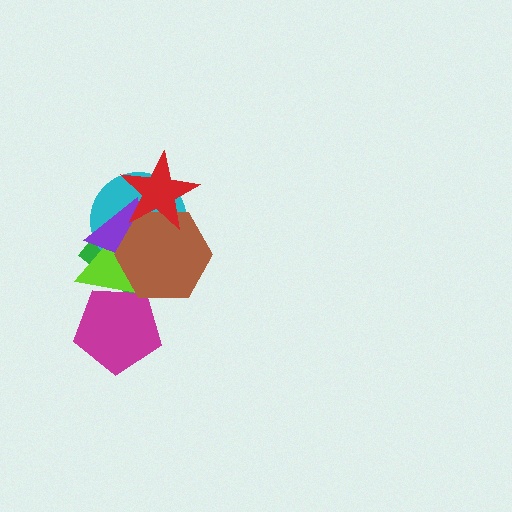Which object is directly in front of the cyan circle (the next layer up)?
The lime triangle is directly in front of the cyan circle.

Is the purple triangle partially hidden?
Yes, it is partially covered by another shape.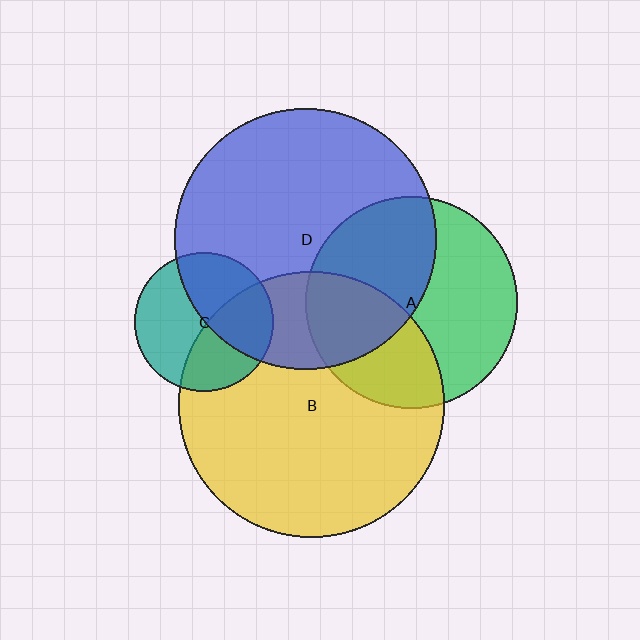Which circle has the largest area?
Circle B (yellow).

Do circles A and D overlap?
Yes.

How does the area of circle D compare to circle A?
Approximately 1.5 times.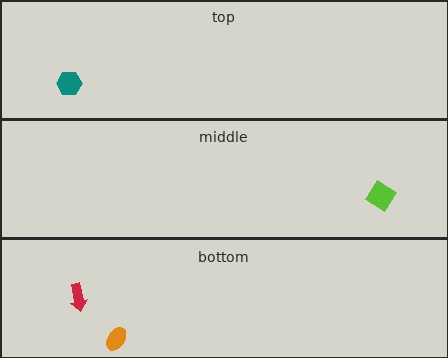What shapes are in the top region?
The teal hexagon.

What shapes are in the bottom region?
The orange ellipse, the red arrow.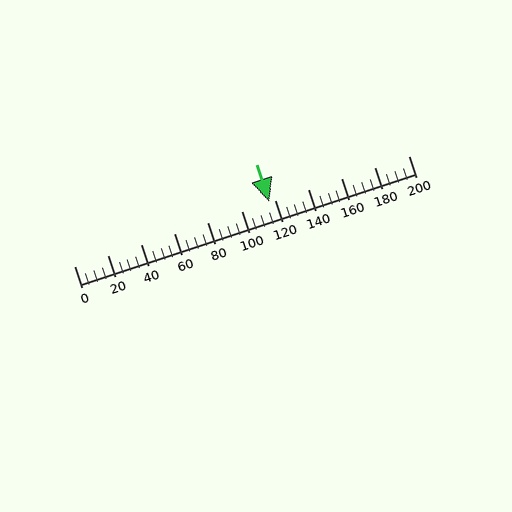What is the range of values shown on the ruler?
The ruler shows values from 0 to 200.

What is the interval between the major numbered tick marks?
The major tick marks are spaced 20 units apart.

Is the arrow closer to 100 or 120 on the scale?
The arrow is closer to 120.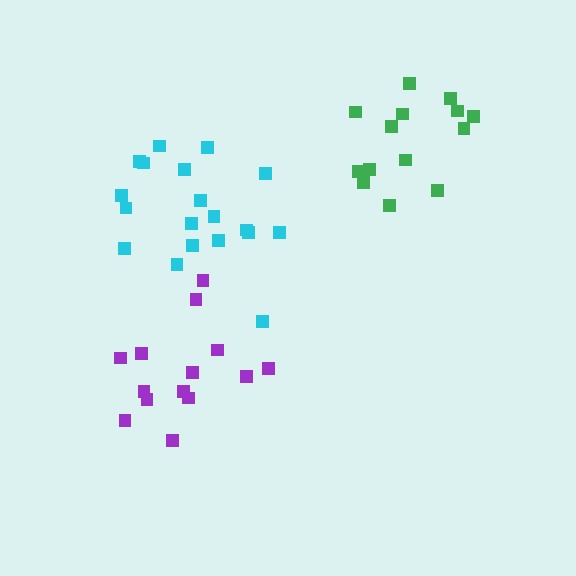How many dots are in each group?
Group 1: 14 dots, Group 2: 14 dots, Group 3: 19 dots (47 total).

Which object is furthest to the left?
The purple cluster is leftmost.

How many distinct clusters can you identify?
There are 3 distinct clusters.